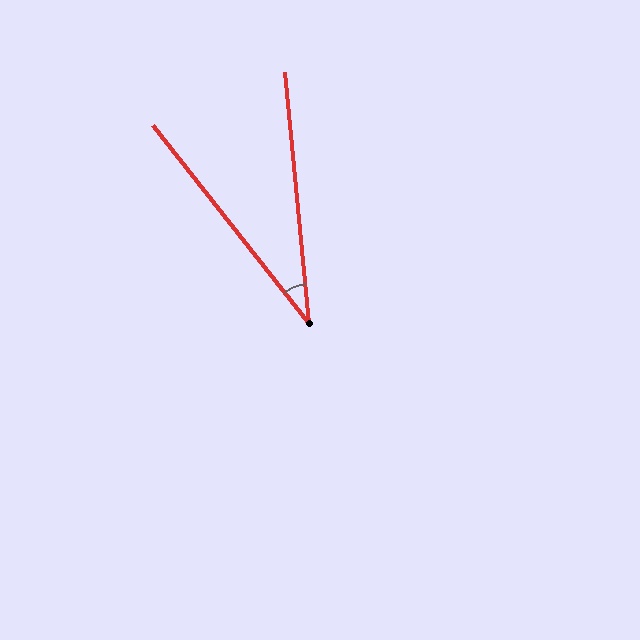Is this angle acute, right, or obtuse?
It is acute.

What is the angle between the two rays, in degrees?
Approximately 33 degrees.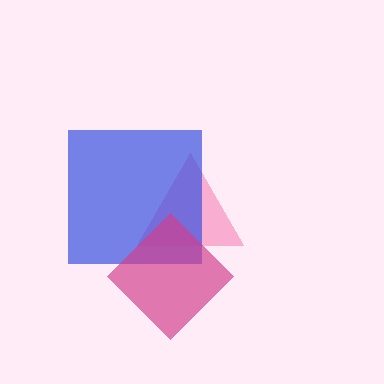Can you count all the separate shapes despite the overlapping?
Yes, there are 3 separate shapes.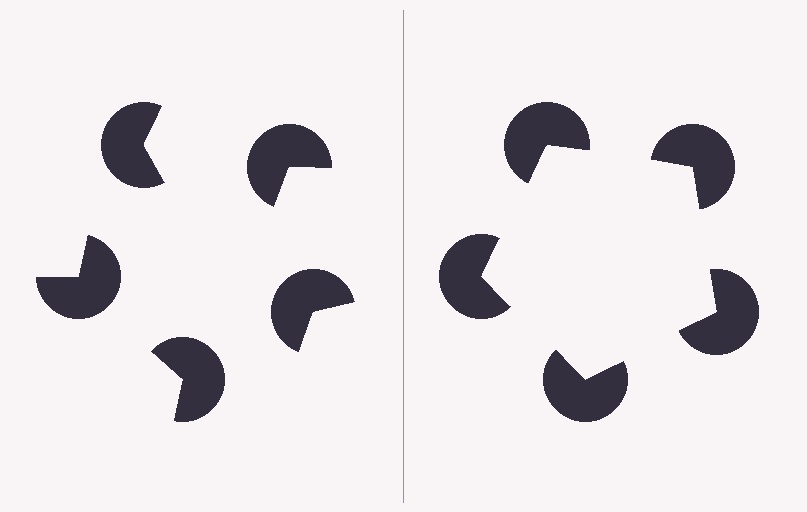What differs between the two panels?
The pac-man discs are positioned identically on both sides; only the wedge orientations differ. On the right they align to a pentagon; on the left they are misaligned.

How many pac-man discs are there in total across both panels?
10 — 5 on each side.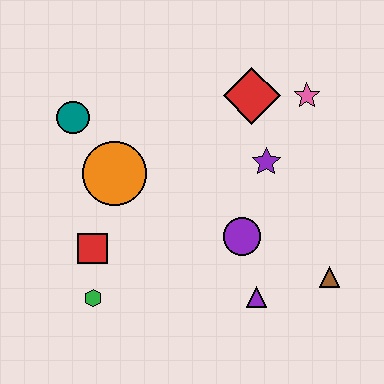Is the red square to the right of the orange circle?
No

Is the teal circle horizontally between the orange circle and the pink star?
No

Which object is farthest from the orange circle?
The brown triangle is farthest from the orange circle.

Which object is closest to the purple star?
The red diamond is closest to the purple star.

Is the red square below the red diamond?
Yes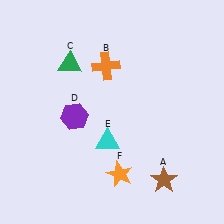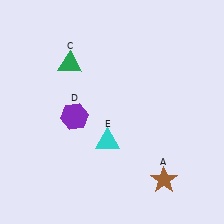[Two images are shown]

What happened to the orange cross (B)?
The orange cross (B) was removed in Image 2. It was in the top-left area of Image 1.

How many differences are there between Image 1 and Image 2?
There are 2 differences between the two images.